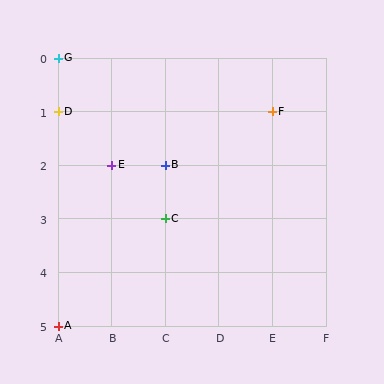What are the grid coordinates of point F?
Point F is at grid coordinates (E, 1).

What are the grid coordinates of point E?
Point E is at grid coordinates (B, 2).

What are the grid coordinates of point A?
Point A is at grid coordinates (A, 5).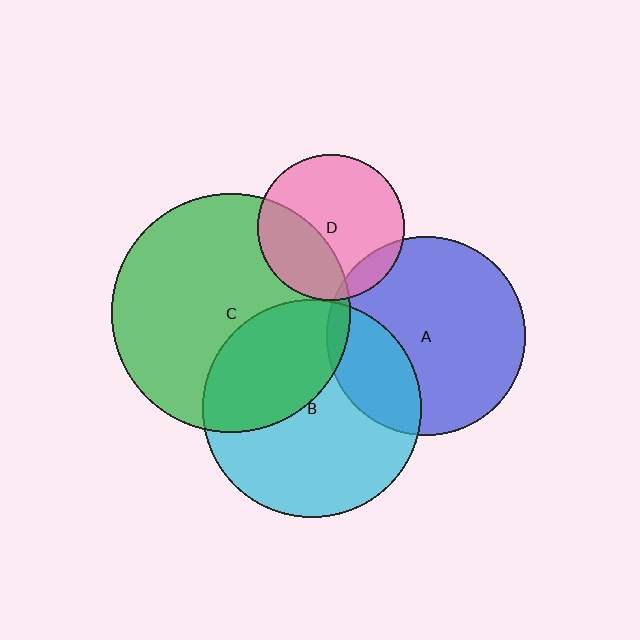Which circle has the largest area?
Circle C (green).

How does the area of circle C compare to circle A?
Approximately 1.4 times.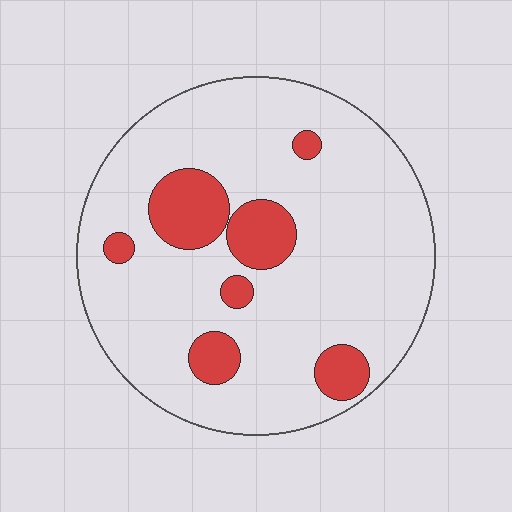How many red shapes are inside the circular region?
7.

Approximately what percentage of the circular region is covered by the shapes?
Approximately 15%.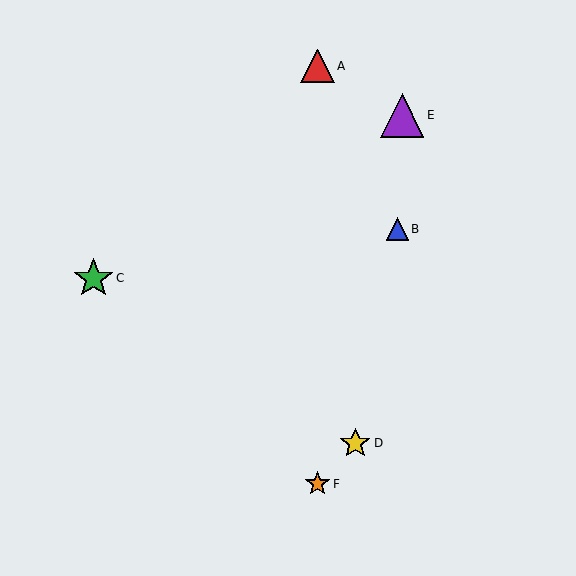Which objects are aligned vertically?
Objects A, F are aligned vertically.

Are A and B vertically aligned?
No, A is at x≈318 and B is at x≈397.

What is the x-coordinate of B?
Object B is at x≈397.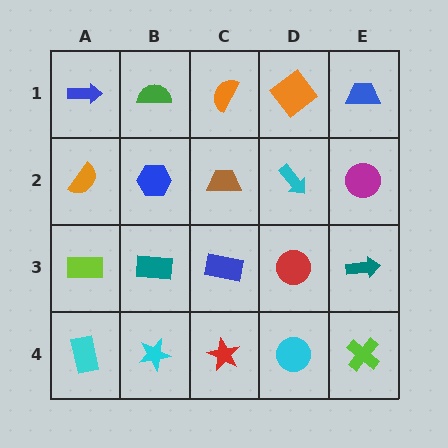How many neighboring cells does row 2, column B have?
4.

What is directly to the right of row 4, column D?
A lime cross.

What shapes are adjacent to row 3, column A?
An orange semicircle (row 2, column A), a cyan rectangle (row 4, column A), a teal rectangle (row 3, column B).